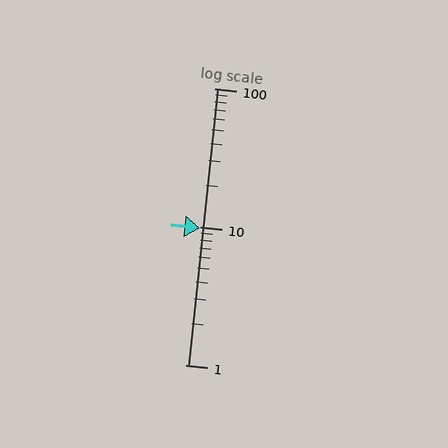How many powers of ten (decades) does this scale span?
The scale spans 2 decades, from 1 to 100.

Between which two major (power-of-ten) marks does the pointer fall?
The pointer is between 1 and 10.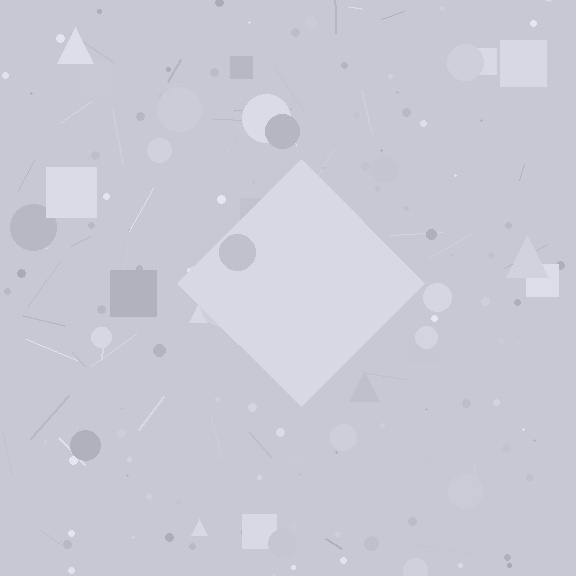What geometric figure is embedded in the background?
A diamond is embedded in the background.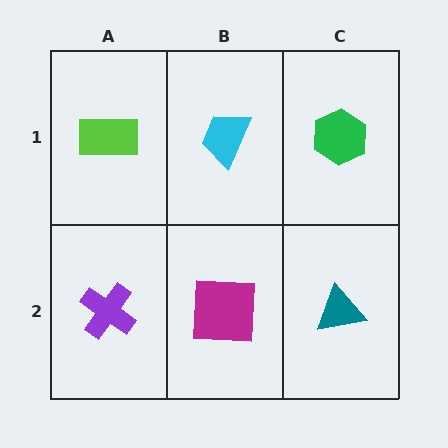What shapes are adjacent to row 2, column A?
A lime rectangle (row 1, column A), a magenta square (row 2, column B).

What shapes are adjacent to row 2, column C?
A green hexagon (row 1, column C), a magenta square (row 2, column B).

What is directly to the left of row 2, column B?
A purple cross.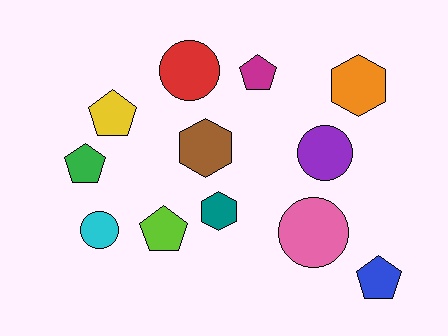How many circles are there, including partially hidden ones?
There are 4 circles.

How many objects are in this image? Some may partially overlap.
There are 12 objects.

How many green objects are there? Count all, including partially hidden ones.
There is 1 green object.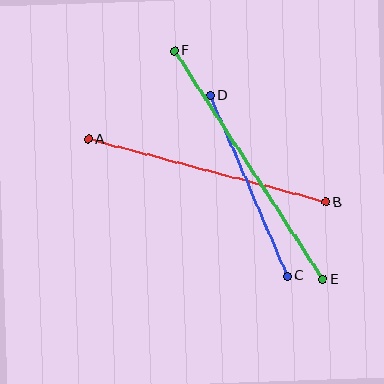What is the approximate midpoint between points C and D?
The midpoint is at approximately (248, 186) pixels.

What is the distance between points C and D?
The distance is approximately 197 pixels.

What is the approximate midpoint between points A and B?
The midpoint is at approximately (207, 171) pixels.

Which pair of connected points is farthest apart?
Points E and F are farthest apart.